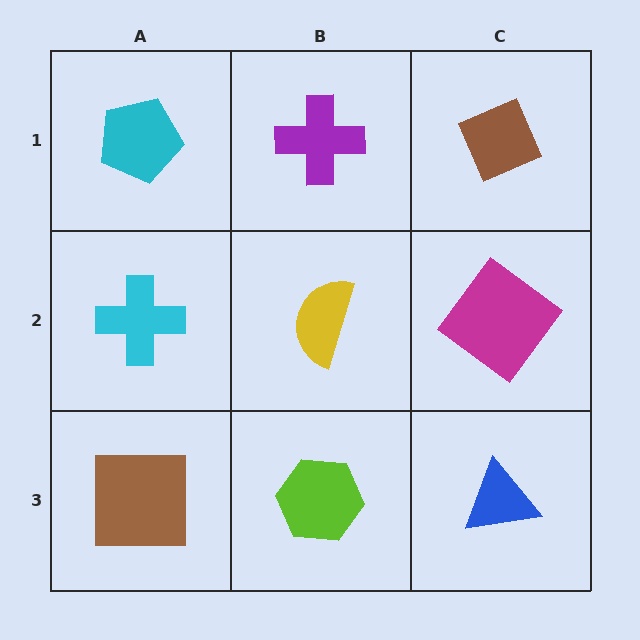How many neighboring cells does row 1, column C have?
2.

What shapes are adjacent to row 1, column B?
A yellow semicircle (row 2, column B), a cyan pentagon (row 1, column A), a brown diamond (row 1, column C).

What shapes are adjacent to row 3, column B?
A yellow semicircle (row 2, column B), a brown square (row 3, column A), a blue triangle (row 3, column C).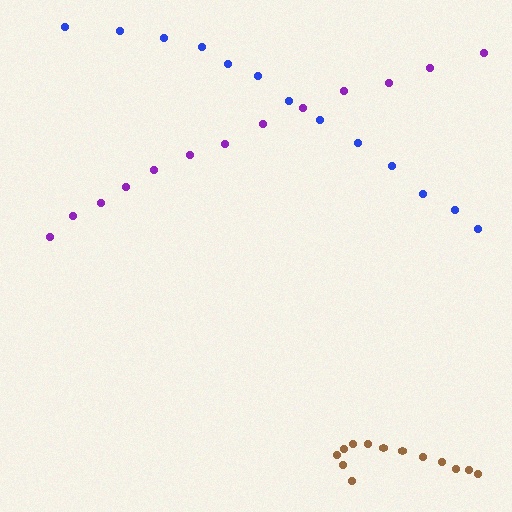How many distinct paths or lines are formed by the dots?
There are 3 distinct paths.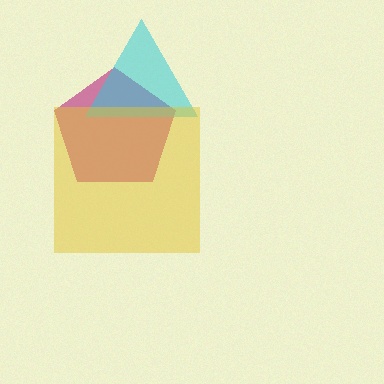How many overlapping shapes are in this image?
There are 3 overlapping shapes in the image.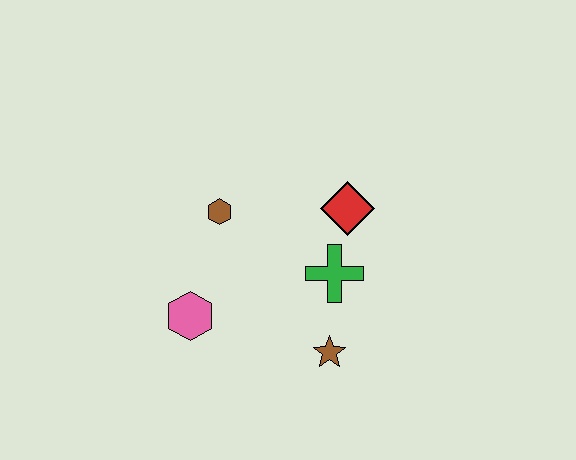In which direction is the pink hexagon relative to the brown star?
The pink hexagon is to the left of the brown star.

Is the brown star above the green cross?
No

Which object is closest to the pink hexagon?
The brown hexagon is closest to the pink hexagon.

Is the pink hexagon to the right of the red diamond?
No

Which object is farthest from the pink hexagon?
The red diamond is farthest from the pink hexagon.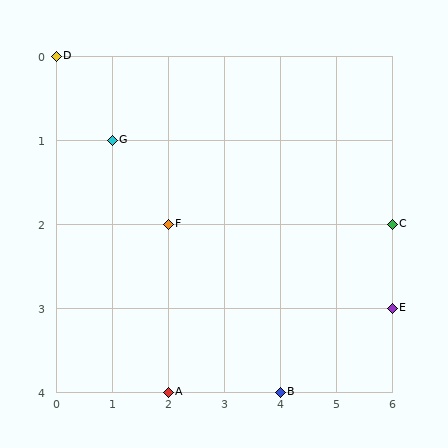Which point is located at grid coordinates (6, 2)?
Point C is at (6, 2).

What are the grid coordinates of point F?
Point F is at grid coordinates (2, 2).